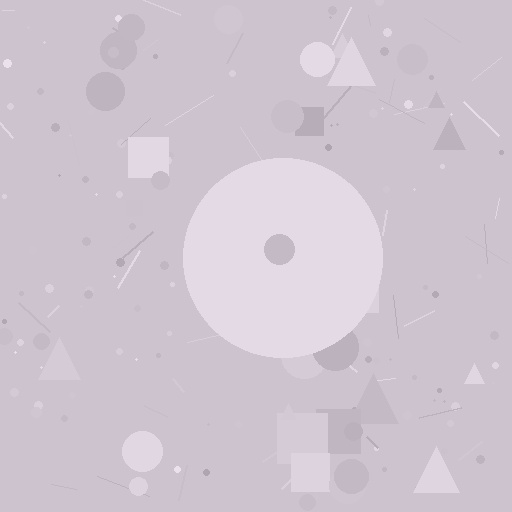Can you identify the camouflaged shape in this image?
The camouflaged shape is a circle.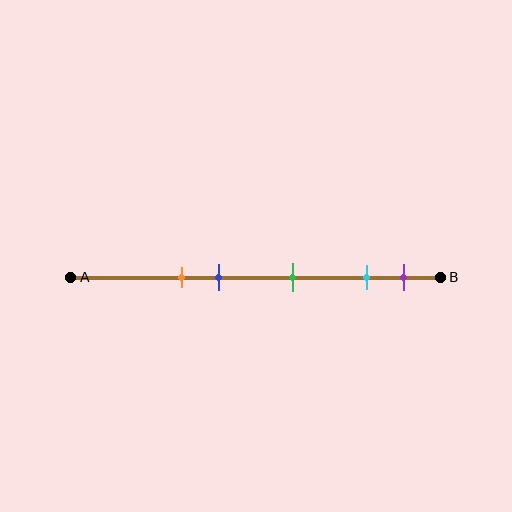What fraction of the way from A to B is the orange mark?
The orange mark is approximately 30% (0.3) of the way from A to B.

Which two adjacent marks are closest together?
The cyan and purple marks are the closest adjacent pair.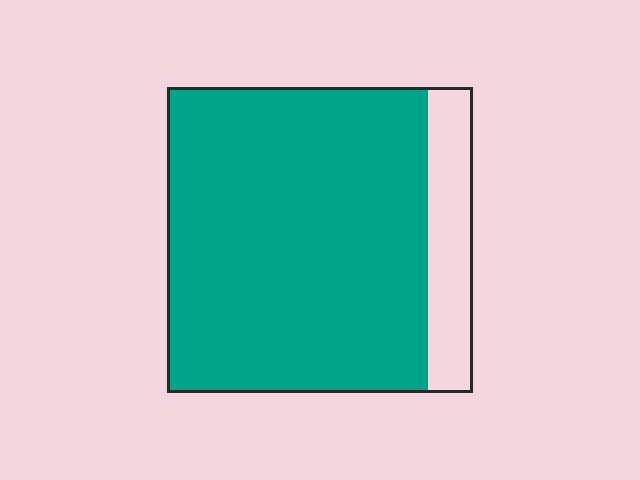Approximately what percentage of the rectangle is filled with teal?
Approximately 85%.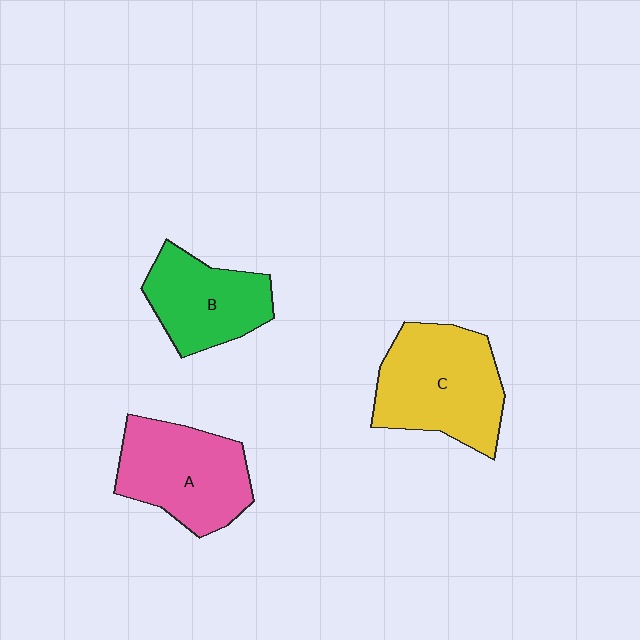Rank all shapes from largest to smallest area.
From largest to smallest: C (yellow), A (pink), B (green).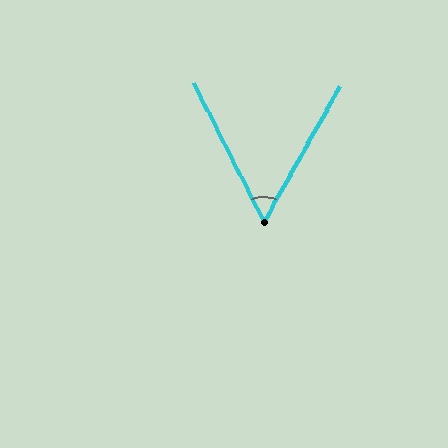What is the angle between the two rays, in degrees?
Approximately 56 degrees.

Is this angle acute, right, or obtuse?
It is acute.